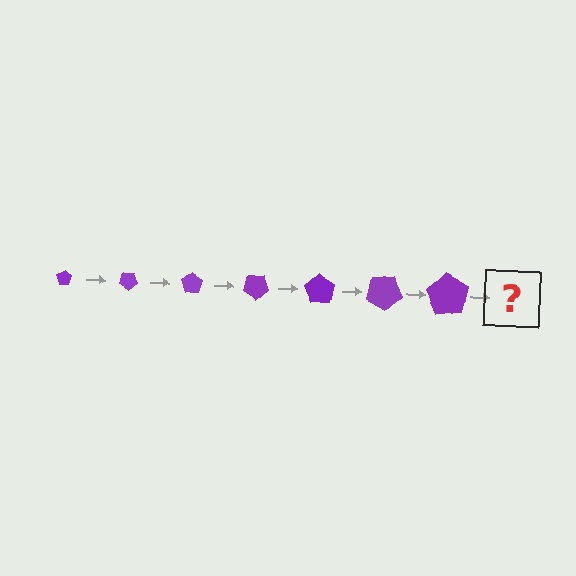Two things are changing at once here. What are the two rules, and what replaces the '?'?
The two rules are that the pentagon grows larger each step and it rotates 35 degrees each step. The '?' should be a pentagon, larger than the previous one and rotated 245 degrees from the start.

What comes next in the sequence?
The next element should be a pentagon, larger than the previous one and rotated 245 degrees from the start.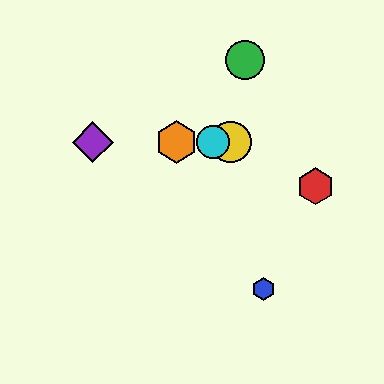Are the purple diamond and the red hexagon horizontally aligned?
No, the purple diamond is at y≈142 and the red hexagon is at y≈186.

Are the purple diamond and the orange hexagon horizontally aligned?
Yes, both are at y≈142.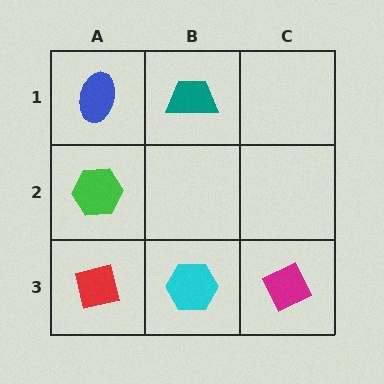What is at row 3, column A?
A red square.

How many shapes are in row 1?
2 shapes.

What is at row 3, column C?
A magenta diamond.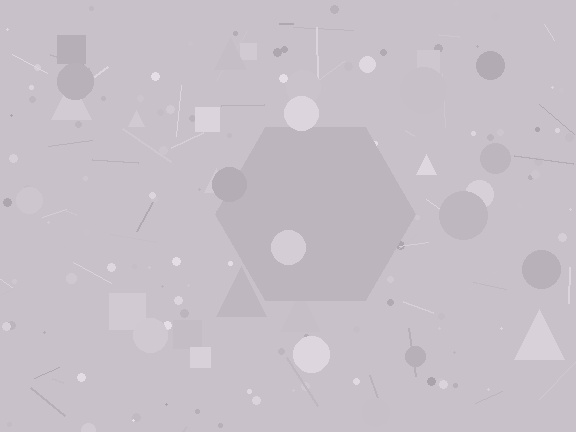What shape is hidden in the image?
A hexagon is hidden in the image.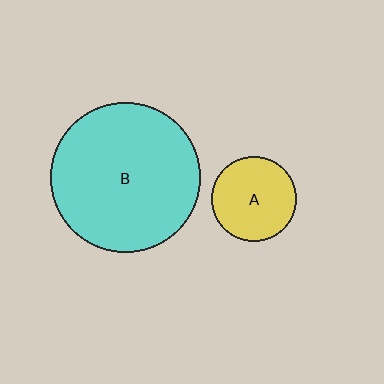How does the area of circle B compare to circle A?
Approximately 3.1 times.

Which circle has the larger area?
Circle B (cyan).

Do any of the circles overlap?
No, none of the circles overlap.